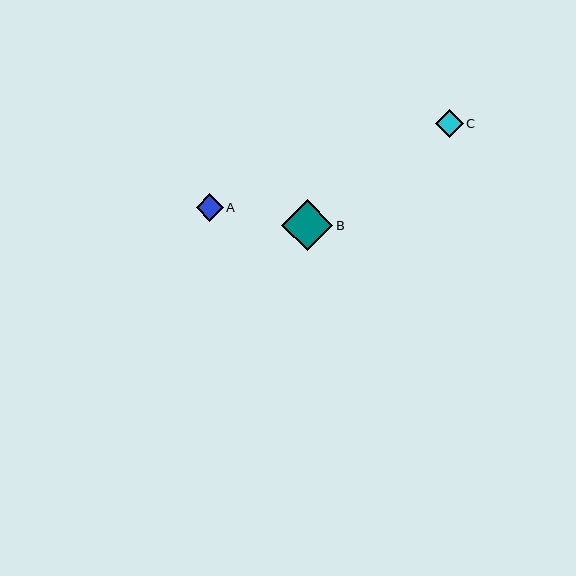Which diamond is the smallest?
Diamond A is the smallest with a size of approximately 27 pixels.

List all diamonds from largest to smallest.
From largest to smallest: B, C, A.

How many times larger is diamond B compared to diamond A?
Diamond B is approximately 1.9 times the size of diamond A.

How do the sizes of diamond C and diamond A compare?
Diamond C and diamond A are approximately the same size.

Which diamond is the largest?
Diamond B is the largest with a size of approximately 51 pixels.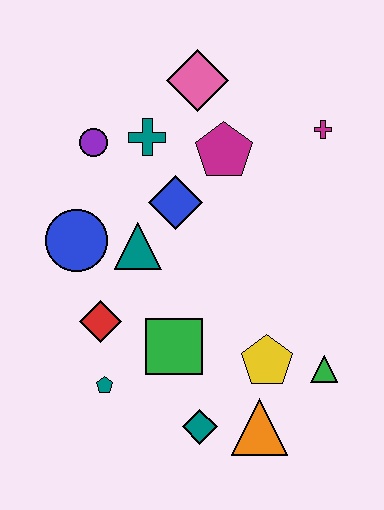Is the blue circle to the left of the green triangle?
Yes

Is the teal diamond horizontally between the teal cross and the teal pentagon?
No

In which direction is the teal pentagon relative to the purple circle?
The teal pentagon is below the purple circle.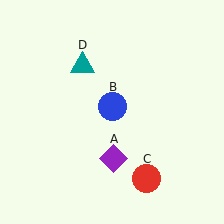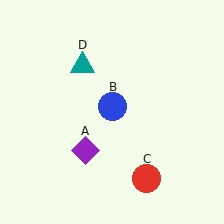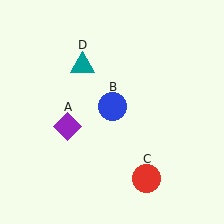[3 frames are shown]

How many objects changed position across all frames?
1 object changed position: purple diamond (object A).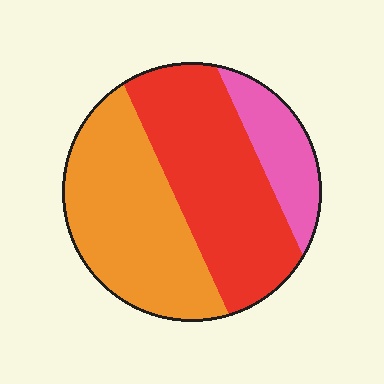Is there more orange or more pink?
Orange.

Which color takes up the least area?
Pink, at roughly 15%.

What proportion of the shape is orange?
Orange takes up about two fifths (2/5) of the shape.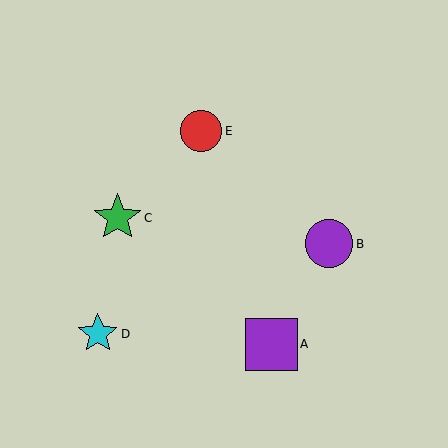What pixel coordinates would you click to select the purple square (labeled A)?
Click at (271, 344) to select the purple square A.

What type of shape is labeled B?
Shape B is a purple circle.